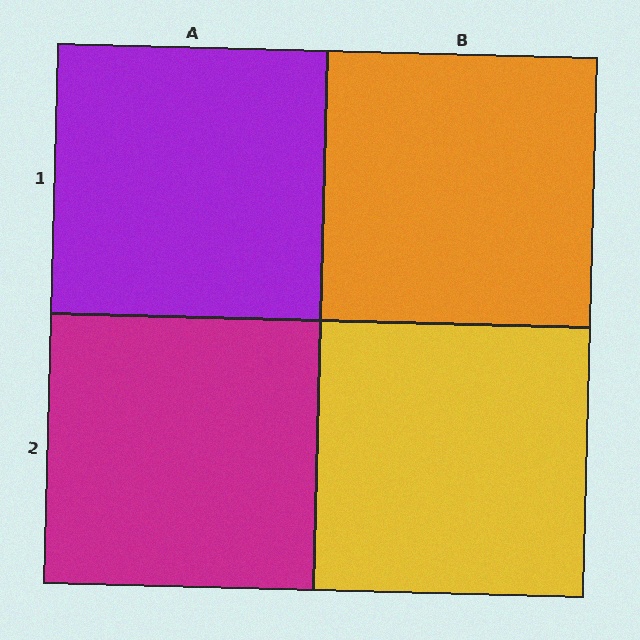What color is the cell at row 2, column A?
Magenta.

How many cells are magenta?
1 cell is magenta.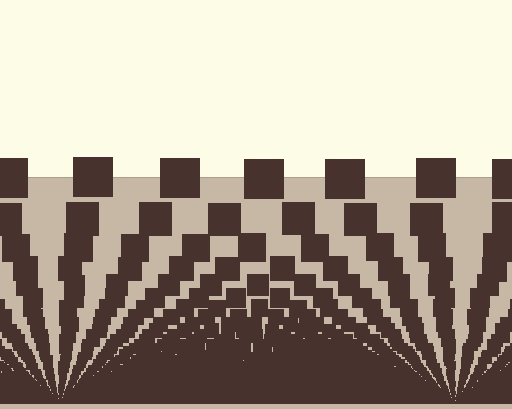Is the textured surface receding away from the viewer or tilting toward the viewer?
The surface appears to tilt toward the viewer. Texture elements get larger and sparser toward the top.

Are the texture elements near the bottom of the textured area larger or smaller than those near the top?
Smaller. The gradient is inverted — elements near the bottom are smaller and denser.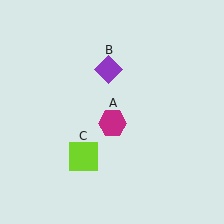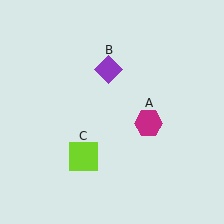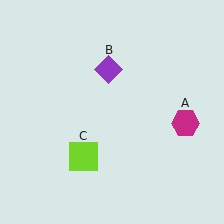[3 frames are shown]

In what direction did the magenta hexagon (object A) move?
The magenta hexagon (object A) moved right.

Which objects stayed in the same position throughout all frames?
Purple diamond (object B) and lime square (object C) remained stationary.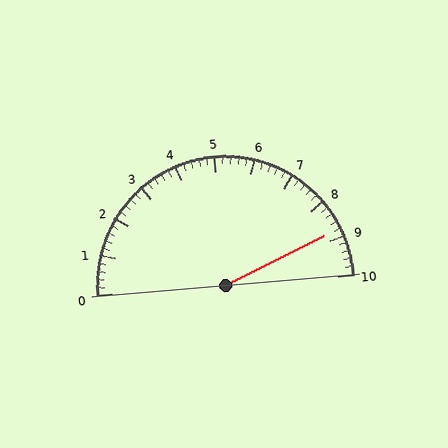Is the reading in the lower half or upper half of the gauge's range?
The reading is in the upper half of the range (0 to 10).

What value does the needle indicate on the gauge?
The needle indicates approximately 8.8.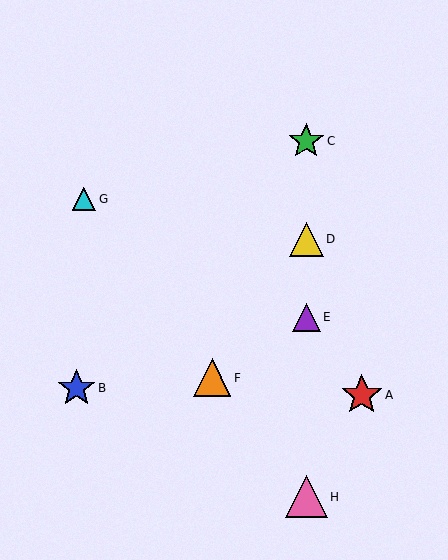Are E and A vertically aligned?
No, E is at x≈306 and A is at x≈362.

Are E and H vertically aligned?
Yes, both are at x≈306.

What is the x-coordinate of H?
Object H is at x≈306.